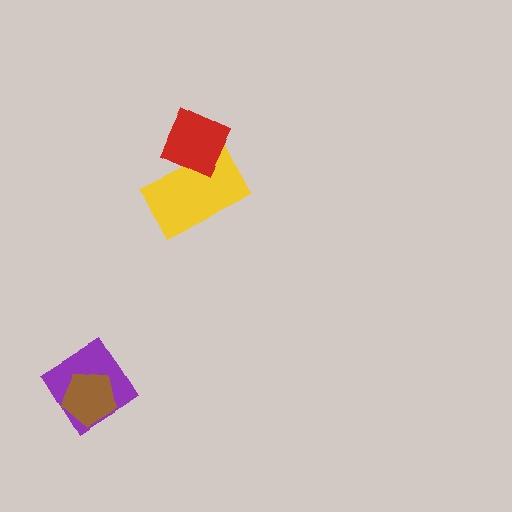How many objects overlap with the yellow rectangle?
1 object overlaps with the yellow rectangle.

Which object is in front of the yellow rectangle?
The red square is in front of the yellow rectangle.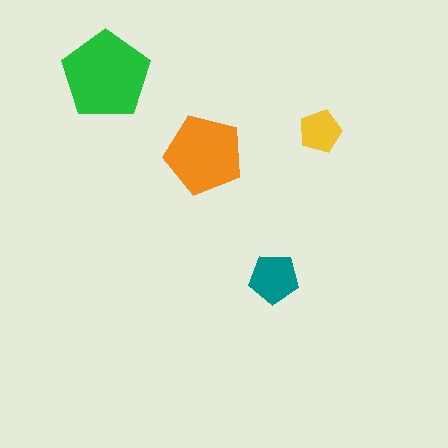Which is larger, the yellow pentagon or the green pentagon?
The green one.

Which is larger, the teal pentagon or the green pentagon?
The green one.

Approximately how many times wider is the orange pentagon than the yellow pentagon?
About 2 times wider.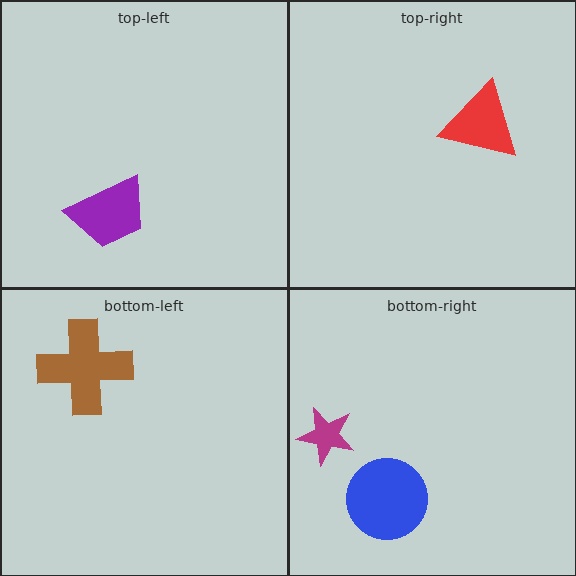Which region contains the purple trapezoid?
The top-left region.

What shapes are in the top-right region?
The red triangle.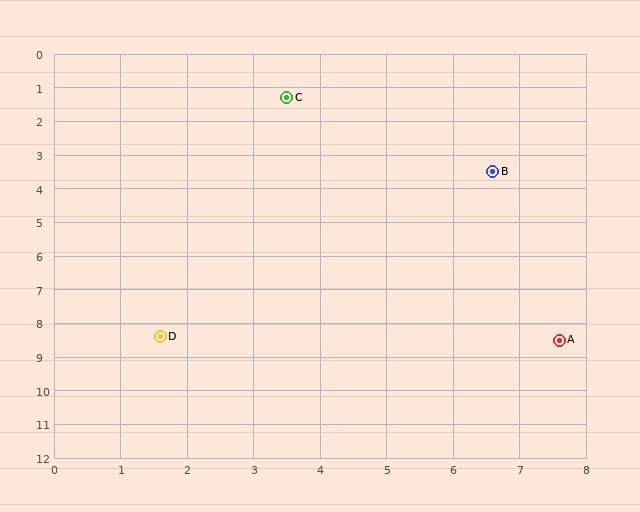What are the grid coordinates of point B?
Point B is at approximately (6.6, 3.5).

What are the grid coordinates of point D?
Point D is at approximately (1.6, 8.4).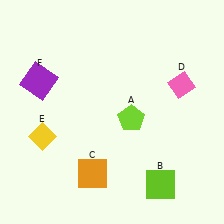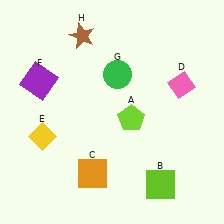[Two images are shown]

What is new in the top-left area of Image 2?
A brown star (H) was added in the top-left area of Image 2.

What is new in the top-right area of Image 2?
A green circle (G) was added in the top-right area of Image 2.